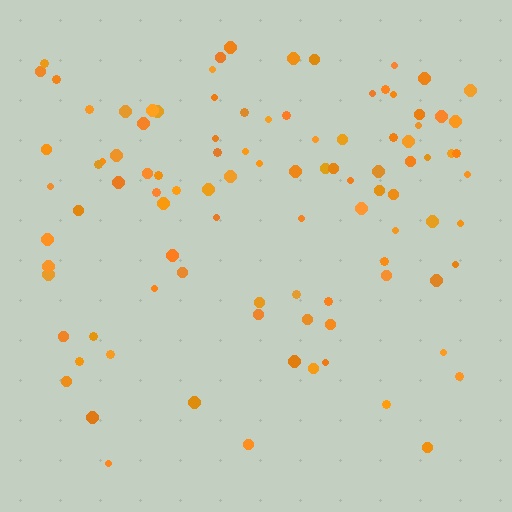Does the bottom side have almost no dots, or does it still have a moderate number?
Still a moderate number, just noticeably fewer than the top.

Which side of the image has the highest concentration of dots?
The top.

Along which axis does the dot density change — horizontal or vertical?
Vertical.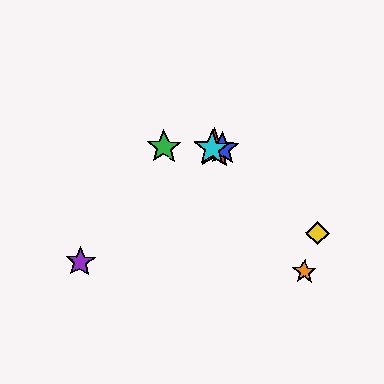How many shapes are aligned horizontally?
4 shapes (the red star, the blue star, the green star, the cyan star) are aligned horizontally.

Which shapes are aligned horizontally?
The red star, the blue star, the green star, the cyan star are aligned horizontally.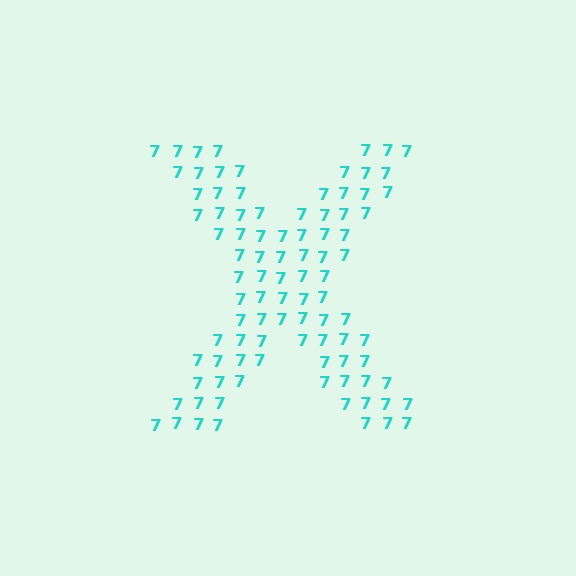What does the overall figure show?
The overall figure shows the letter X.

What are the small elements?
The small elements are digit 7's.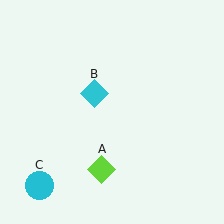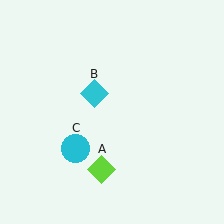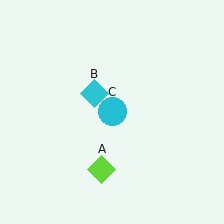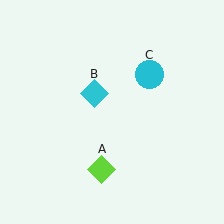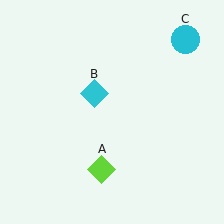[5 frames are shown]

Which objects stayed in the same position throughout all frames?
Lime diamond (object A) and cyan diamond (object B) remained stationary.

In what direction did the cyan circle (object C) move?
The cyan circle (object C) moved up and to the right.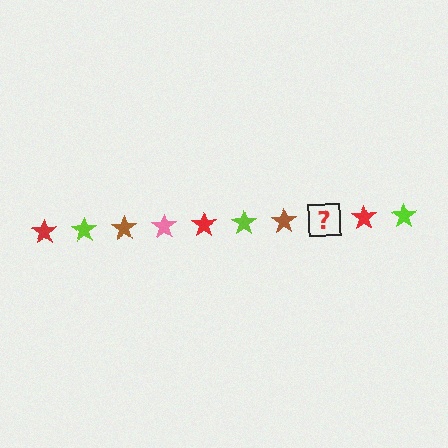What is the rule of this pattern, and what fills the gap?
The rule is that the pattern cycles through red, lime, brown, pink stars. The gap should be filled with a pink star.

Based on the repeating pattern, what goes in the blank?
The blank should be a pink star.